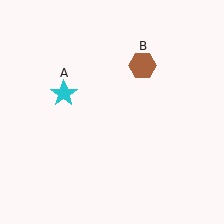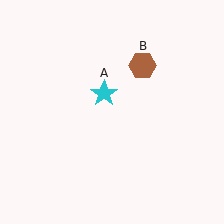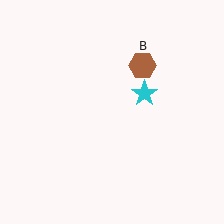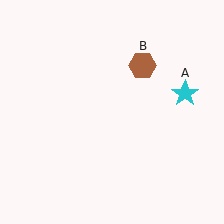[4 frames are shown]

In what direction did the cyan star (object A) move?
The cyan star (object A) moved right.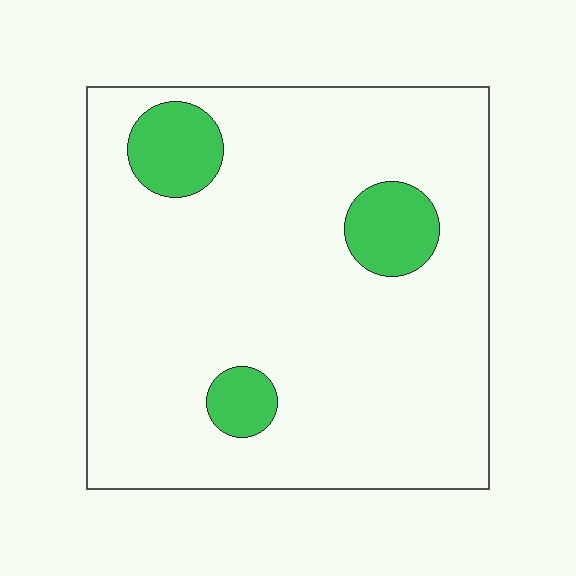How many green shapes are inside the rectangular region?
3.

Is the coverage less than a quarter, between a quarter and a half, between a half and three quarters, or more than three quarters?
Less than a quarter.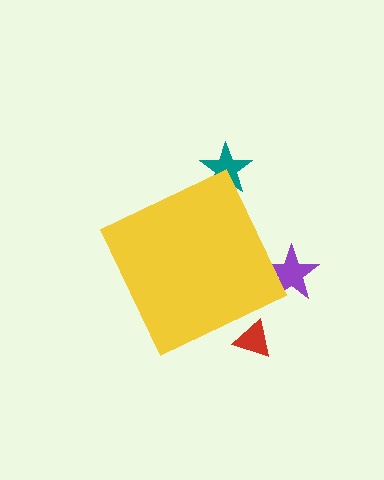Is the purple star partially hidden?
Yes, the purple star is partially hidden behind the yellow diamond.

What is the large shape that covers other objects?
A yellow diamond.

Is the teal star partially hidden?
Yes, the teal star is partially hidden behind the yellow diamond.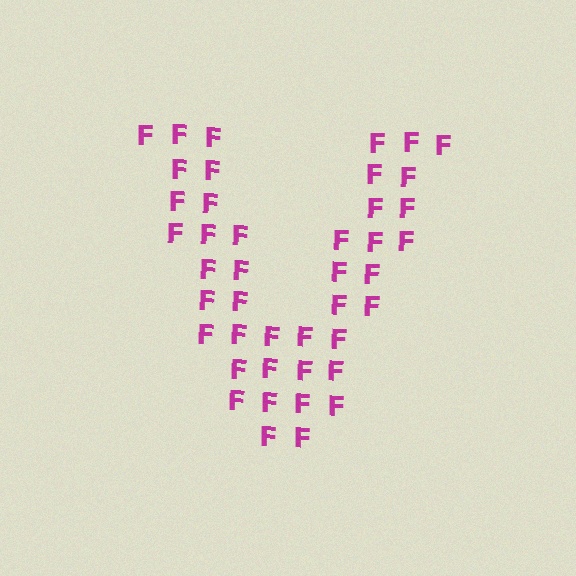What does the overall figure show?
The overall figure shows the letter V.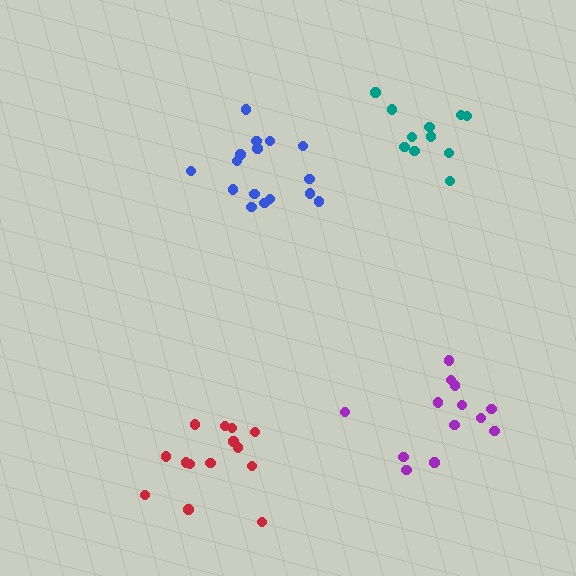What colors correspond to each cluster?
The clusters are colored: teal, blue, purple, red.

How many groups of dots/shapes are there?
There are 4 groups.